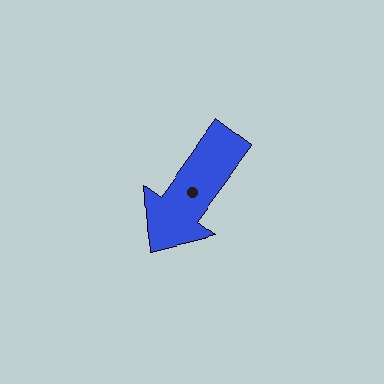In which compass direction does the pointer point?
Southwest.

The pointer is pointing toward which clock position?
Roughly 7 o'clock.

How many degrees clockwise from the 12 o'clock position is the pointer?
Approximately 216 degrees.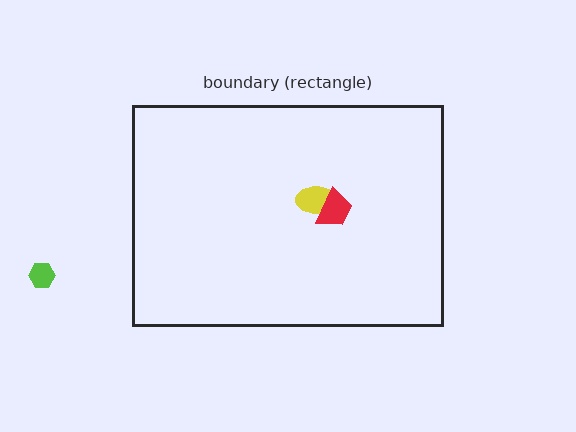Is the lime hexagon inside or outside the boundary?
Outside.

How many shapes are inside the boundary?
2 inside, 1 outside.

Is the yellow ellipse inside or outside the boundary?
Inside.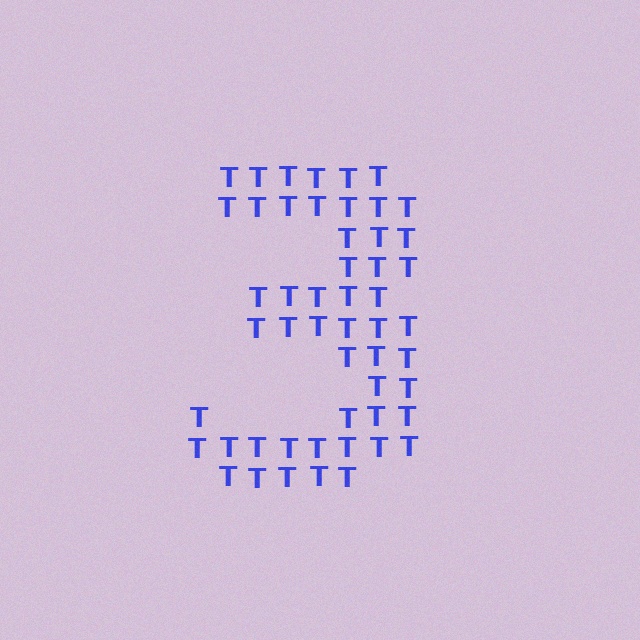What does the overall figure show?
The overall figure shows the digit 3.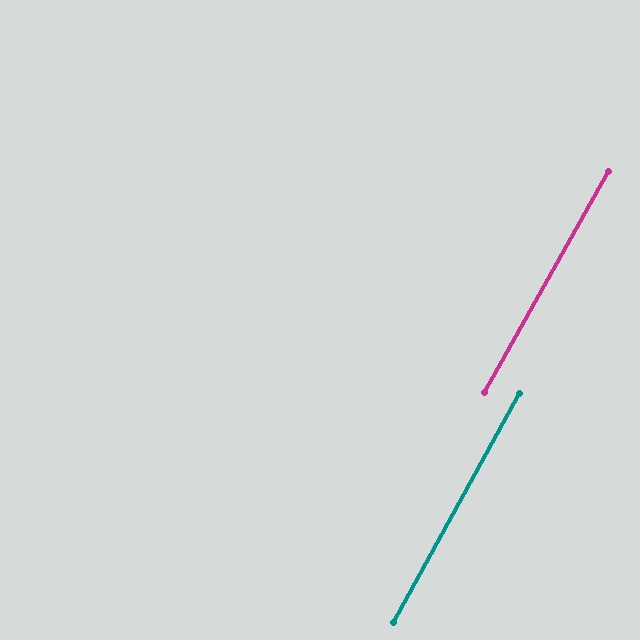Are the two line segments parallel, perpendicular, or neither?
Parallel — their directions differ by only 0.5°.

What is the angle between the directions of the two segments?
Approximately 1 degree.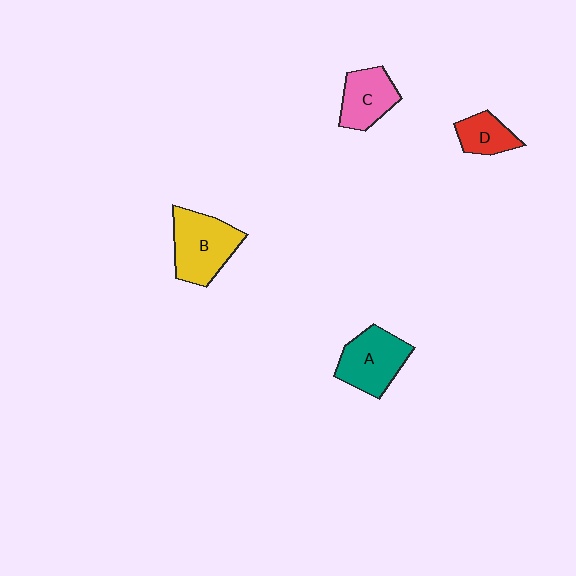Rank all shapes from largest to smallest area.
From largest to smallest: B (yellow), A (teal), C (pink), D (red).